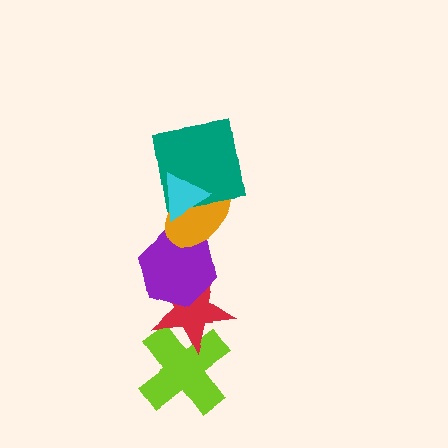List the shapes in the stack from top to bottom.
From top to bottom: the cyan triangle, the teal square, the orange ellipse, the purple hexagon, the red star, the lime cross.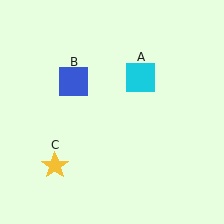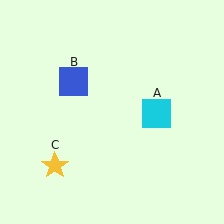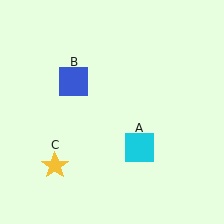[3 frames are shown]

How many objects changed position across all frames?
1 object changed position: cyan square (object A).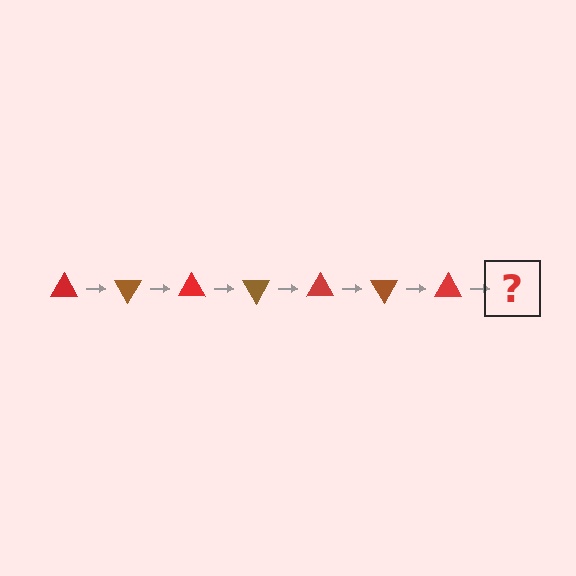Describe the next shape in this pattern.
It should be a brown triangle, rotated 420 degrees from the start.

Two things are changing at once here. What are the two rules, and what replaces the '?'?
The two rules are that it rotates 60 degrees each step and the color cycles through red and brown. The '?' should be a brown triangle, rotated 420 degrees from the start.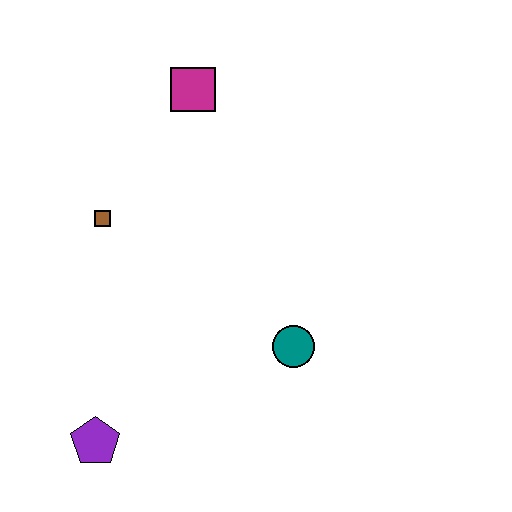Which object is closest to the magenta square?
The brown square is closest to the magenta square.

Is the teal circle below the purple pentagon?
No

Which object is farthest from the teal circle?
The magenta square is farthest from the teal circle.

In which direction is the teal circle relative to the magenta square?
The teal circle is below the magenta square.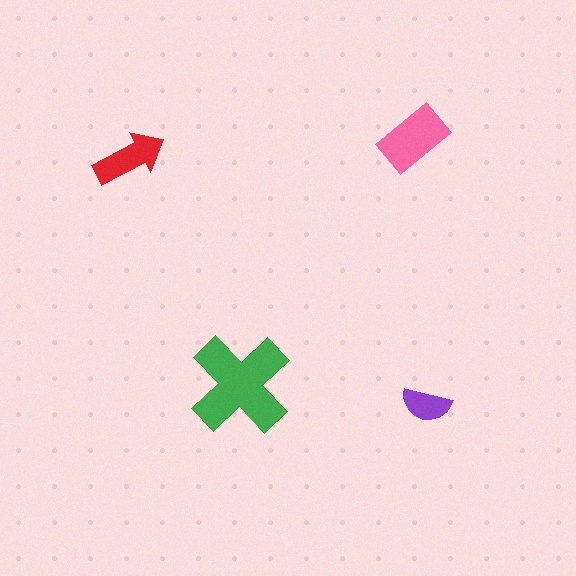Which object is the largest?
The green cross.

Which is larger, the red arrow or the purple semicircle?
The red arrow.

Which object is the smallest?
The purple semicircle.